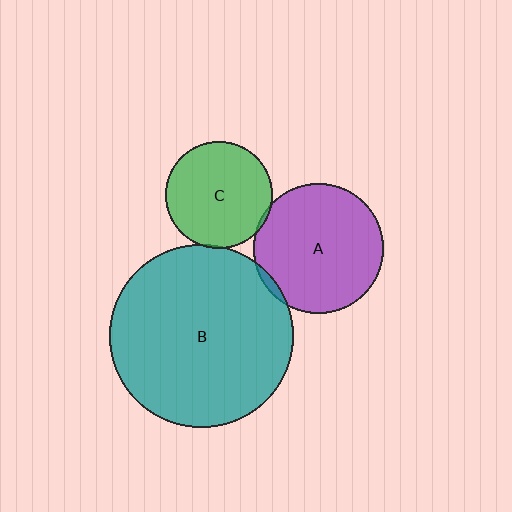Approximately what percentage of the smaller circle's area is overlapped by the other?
Approximately 5%.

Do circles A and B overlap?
Yes.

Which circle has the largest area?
Circle B (teal).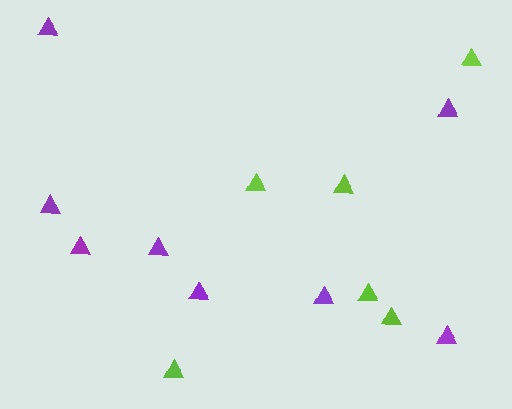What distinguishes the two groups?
There are 2 groups: one group of lime triangles (6) and one group of purple triangles (8).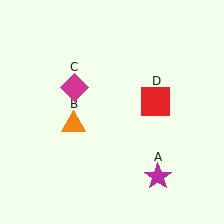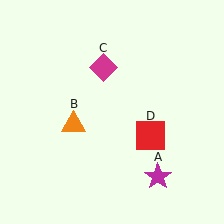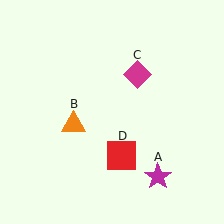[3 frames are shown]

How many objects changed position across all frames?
2 objects changed position: magenta diamond (object C), red square (object D).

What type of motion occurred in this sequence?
The magenta diamond (object C), red square (object D) rotated clockwise around the center of the scene.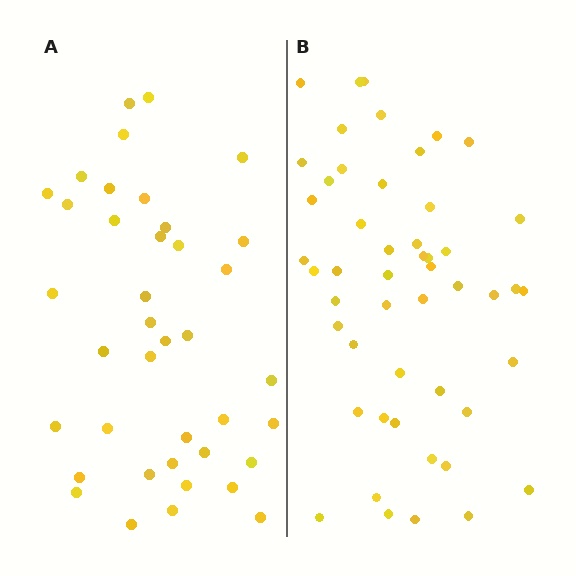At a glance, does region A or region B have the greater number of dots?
Region B (the right region) has more dots.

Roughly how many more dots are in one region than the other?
Region B has roughly 12 or so more dots than region A.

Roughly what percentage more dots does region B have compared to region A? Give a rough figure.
About 30% more.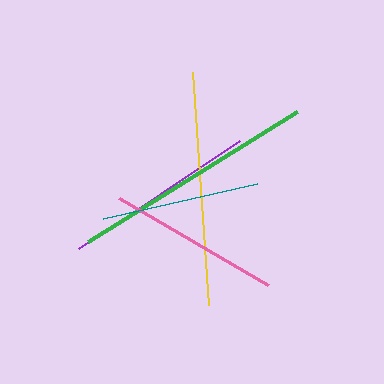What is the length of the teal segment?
The teal segment is approximately 157 pixels long.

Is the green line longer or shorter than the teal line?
The green line is longer than the teal line.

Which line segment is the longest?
The green line is the longest at approximately 247 pixels.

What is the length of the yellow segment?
The yellow segment is approximately 234 pixels long.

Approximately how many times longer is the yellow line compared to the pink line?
The yellow line is approximately 1.4 times the length of the pink line.